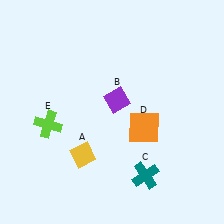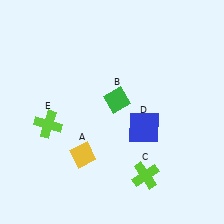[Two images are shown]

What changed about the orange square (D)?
In Image 1, D is orange. In Image 2, it changed to blue.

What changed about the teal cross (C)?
In Image 1, C is teal. In Image 2, it changed to lime.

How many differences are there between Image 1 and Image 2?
There are 3 differences between the two images.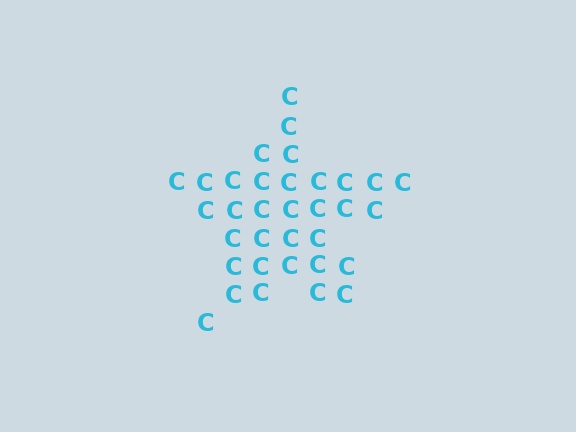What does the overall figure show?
The overall figure shows a star.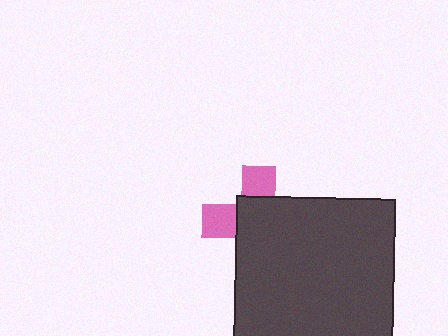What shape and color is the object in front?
The object in front is a dark gray square.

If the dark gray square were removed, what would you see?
You would see the complete pink cross.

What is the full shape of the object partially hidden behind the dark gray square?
The partially hidden object is a pink cross.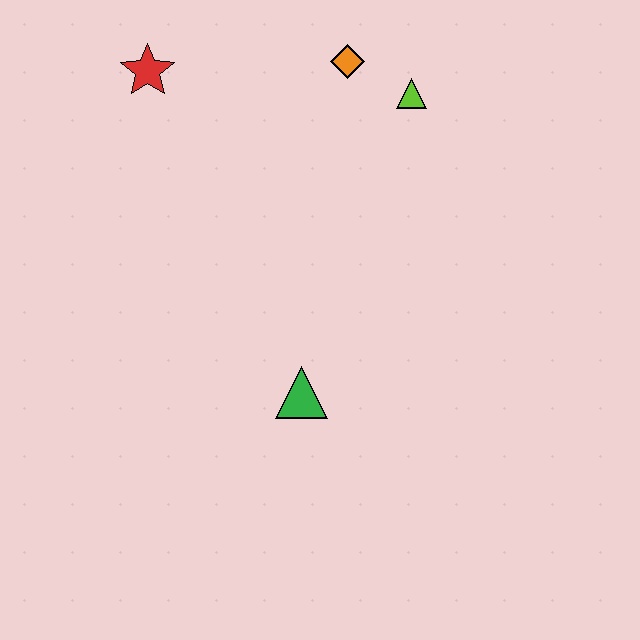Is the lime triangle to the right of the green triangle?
Yes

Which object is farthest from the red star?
The green triangle is farthest from the red star.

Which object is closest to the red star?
The orange diamond is closest to the red star.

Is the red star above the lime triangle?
Yes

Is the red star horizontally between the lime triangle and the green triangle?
No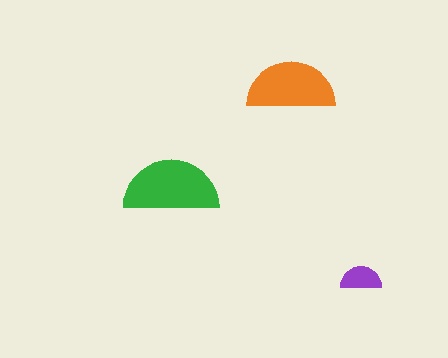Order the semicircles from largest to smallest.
the green one, the orange one, the purple one.